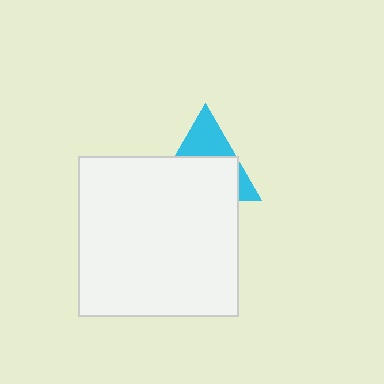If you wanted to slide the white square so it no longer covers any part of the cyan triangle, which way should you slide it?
Slide it down — that is the most direct way to separate the two shapes.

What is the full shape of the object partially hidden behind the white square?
The partially hidden object is a cyan triangle.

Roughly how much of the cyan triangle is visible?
A small part of it is visible (roughly 37%).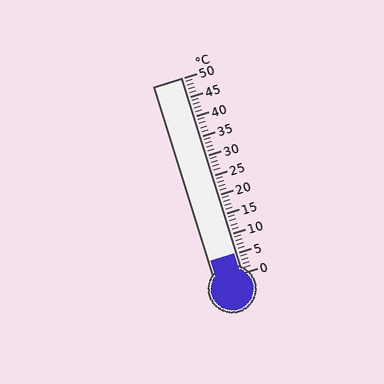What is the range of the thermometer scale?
The thermometer scale ranges from 0°C to 50°C.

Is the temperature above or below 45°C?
The temperature is below 45°C.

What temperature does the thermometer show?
The thermometer shows approximately 5°C.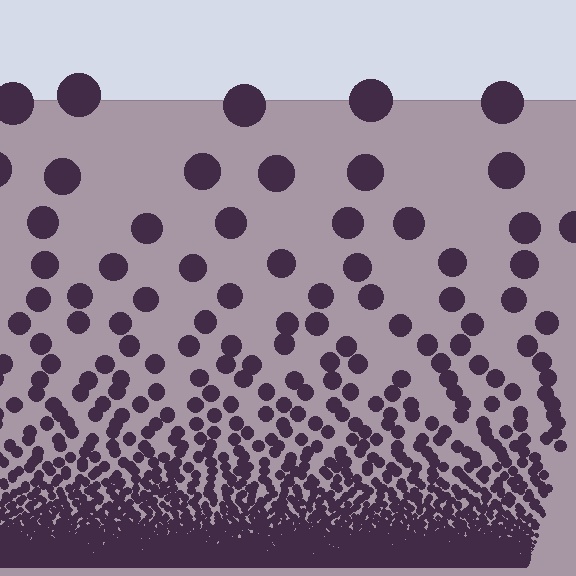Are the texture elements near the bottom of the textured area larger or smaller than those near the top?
Smaller. The gradient is inverted — elements near the bottom are smaller and denser.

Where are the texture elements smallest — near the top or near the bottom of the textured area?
Near the bottom.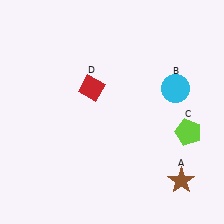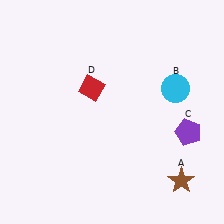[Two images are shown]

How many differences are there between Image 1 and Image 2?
There is 1 difference between the two images.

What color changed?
The pentagon (C) changed from lime in Image 1 to purple in Image 2.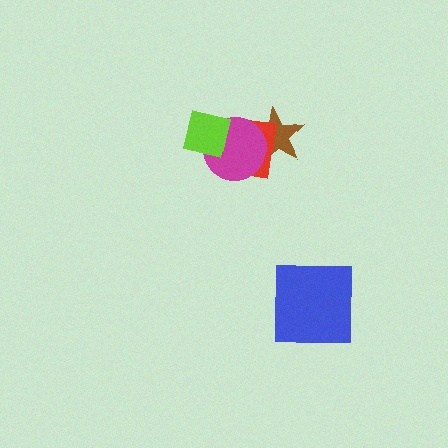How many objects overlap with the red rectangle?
2 objects overlap with the red rectangle.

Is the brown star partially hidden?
Yes, it is partially covered by another shape.